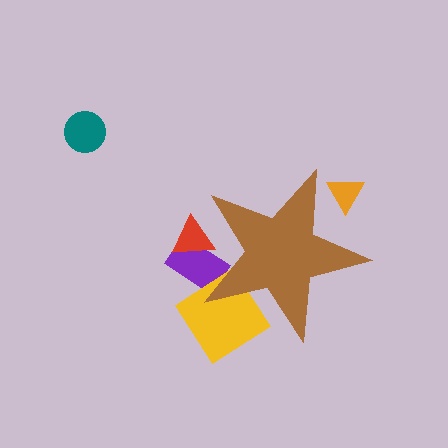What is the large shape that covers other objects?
A brown star.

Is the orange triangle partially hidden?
Yes, the orange triangle is partially hidden behind the brown star.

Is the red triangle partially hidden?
Yes, the red triangle is partially hidden behind the brown star.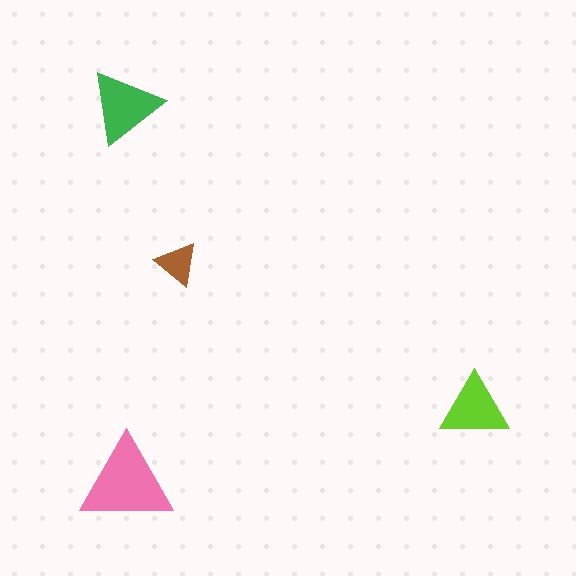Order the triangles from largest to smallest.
the pink one, the green one, the lime one, the brown one.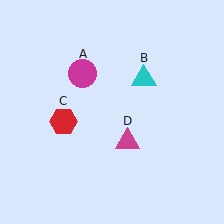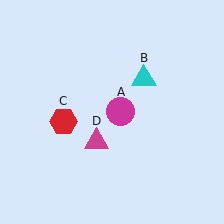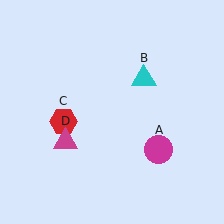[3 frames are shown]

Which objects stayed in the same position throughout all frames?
Cyan triangle (object B) and red hexagon (object C) remained stationary.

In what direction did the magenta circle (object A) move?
The magenta circle (object A) moved down and to the right.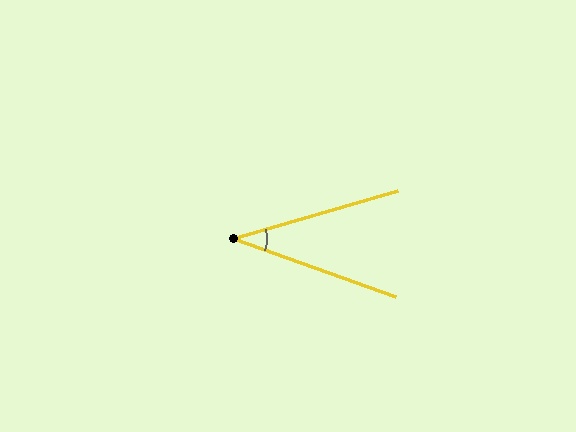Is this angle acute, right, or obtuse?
It is acute.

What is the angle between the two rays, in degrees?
Approximately 36 degrees.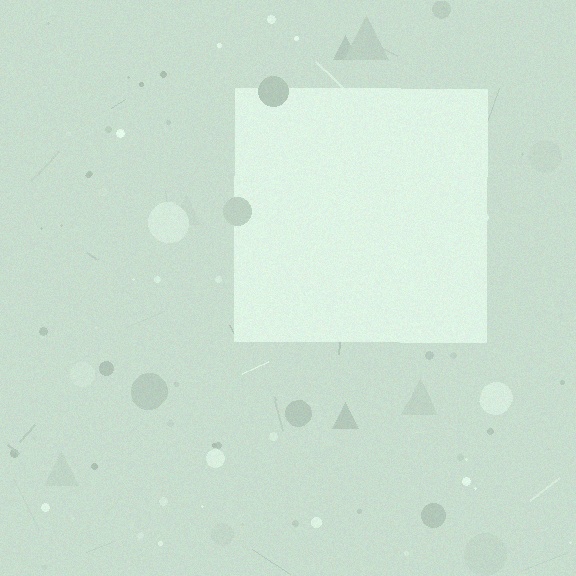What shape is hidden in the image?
A square is hidden in the image.